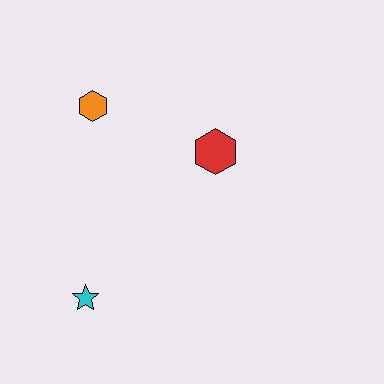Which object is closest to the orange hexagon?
The red hexagon is closest to the orange hexagon.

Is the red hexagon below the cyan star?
No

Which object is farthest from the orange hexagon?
The cyan star is farthest from the orange hexagon.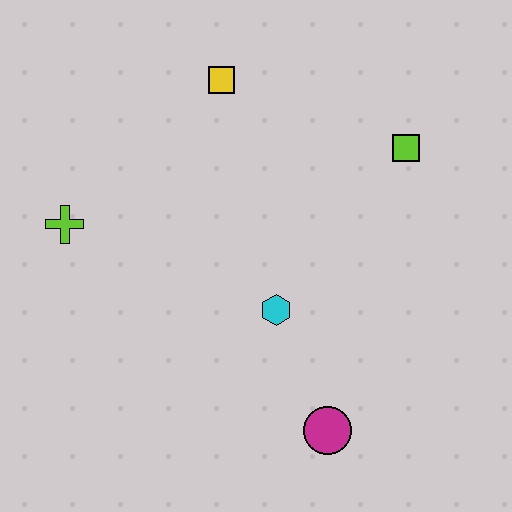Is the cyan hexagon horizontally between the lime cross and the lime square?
Yes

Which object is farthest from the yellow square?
The magenta circle is farthest from the yellow square.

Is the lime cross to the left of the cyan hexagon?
Yes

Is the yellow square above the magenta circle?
Yes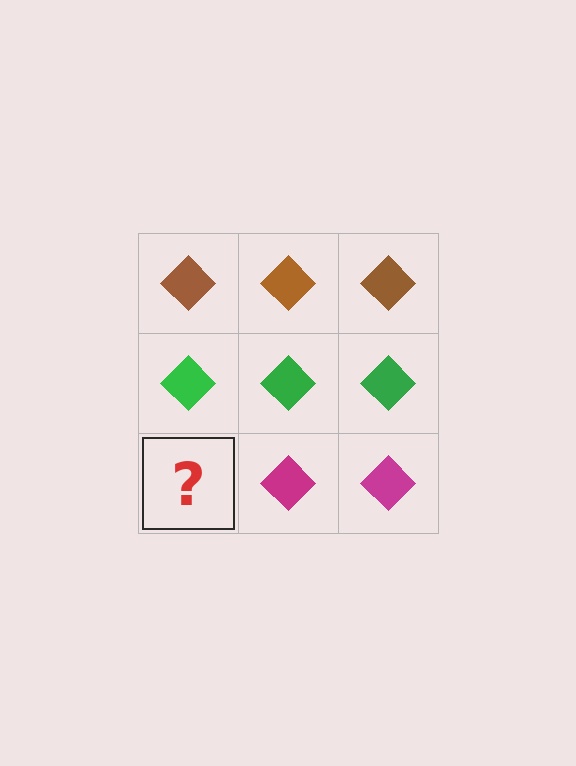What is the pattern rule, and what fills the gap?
The rule is that each row has a consistent color. The gap should be filled with a magenta diamond.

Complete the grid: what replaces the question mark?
The question mark should be replaced with a magenta diamond.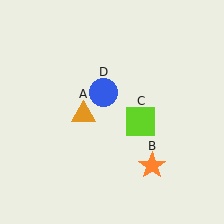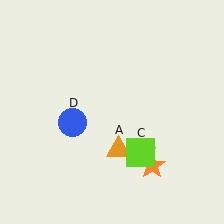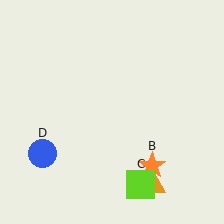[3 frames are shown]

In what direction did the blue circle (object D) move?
The blue circle (object D) moved down and to the left.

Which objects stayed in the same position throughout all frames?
Orange star (object B) remained stationary.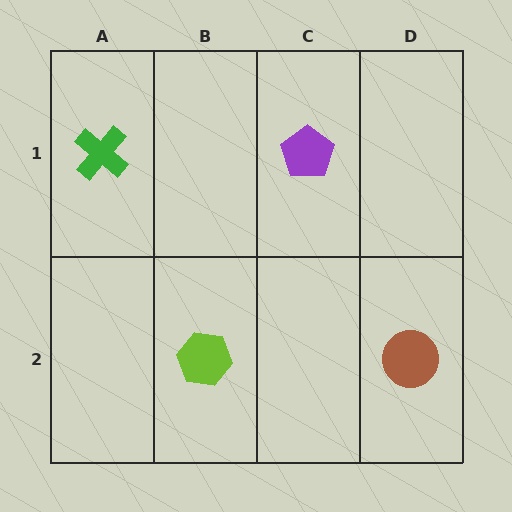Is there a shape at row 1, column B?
No, that cell is empty.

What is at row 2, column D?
A brown circle.